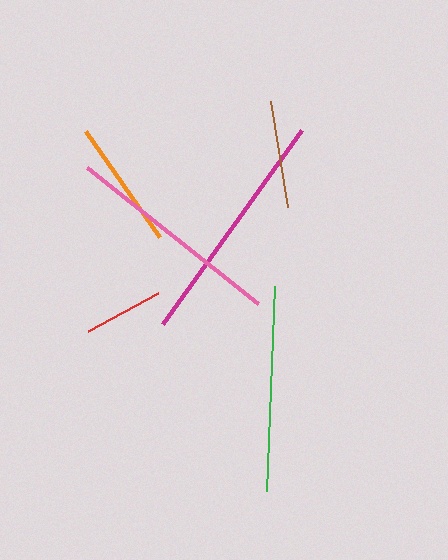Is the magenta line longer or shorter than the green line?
The magenta line is longer than the green line.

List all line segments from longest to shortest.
From longest to shortest: magenta, pink, green, orange, brown, red.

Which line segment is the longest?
The magenta line is the longest at approximately 238 pixels.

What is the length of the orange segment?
The orange segment is approximately 129 pixels long.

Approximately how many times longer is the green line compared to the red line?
The green line is approximately 2.6 times the length of the red line.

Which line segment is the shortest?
The red line is the shortest at approximately 80 pixels.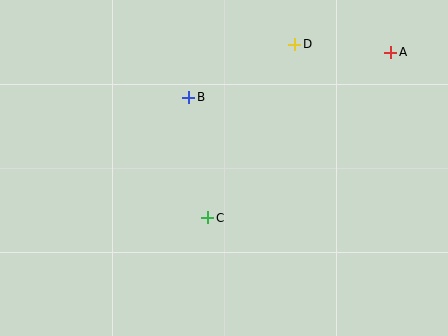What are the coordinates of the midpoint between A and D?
The midpoint between A and D is at (343, 48).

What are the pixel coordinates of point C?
Point C is at (208, 218).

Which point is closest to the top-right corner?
Point A is closest to the top-right corner.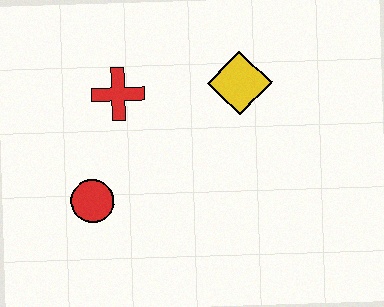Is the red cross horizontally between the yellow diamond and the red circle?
Yes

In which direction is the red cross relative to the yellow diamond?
The red cross is to the left of the yellow diamond.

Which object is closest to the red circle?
The red cross is closest to the red circle.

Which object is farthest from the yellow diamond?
The red circle is farthest from the yellow diamond.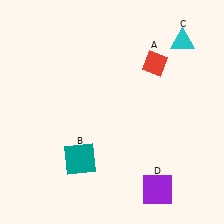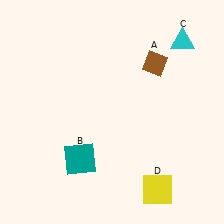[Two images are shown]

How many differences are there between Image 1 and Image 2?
There are 2 differences between the two images.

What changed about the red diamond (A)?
In Image 1, A is red. In Image 2, it changed to brown.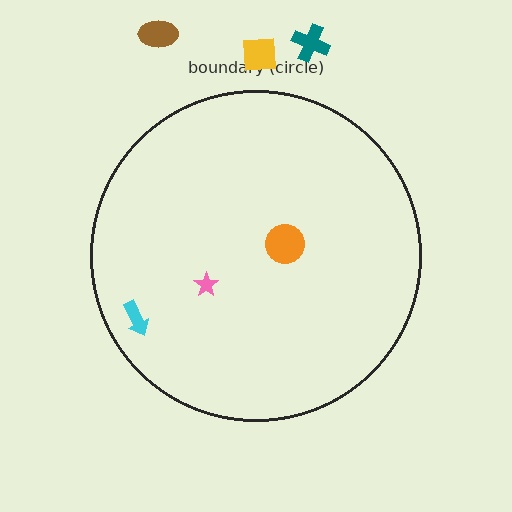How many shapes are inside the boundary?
3 inside, 3 outside.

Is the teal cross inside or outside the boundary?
Outside.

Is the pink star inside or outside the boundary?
Inside.